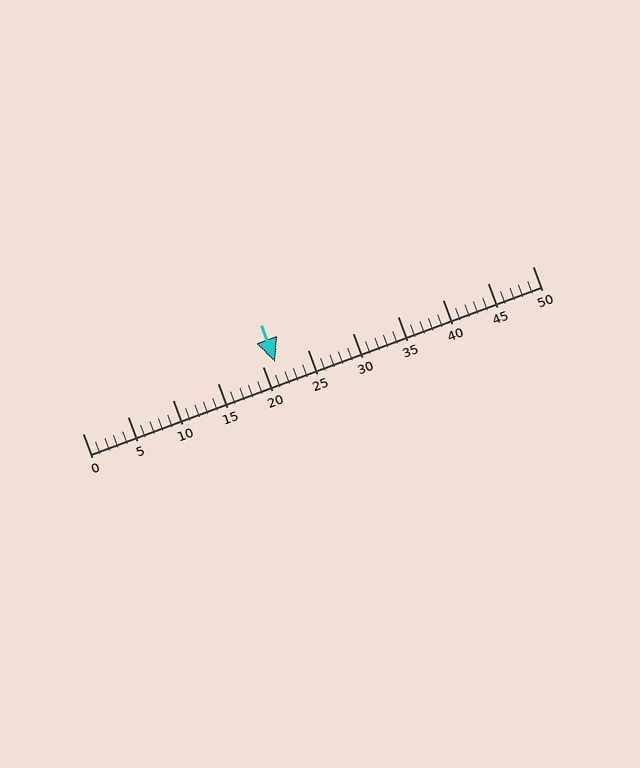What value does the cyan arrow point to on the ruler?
The cyan arrow points to approximately 21.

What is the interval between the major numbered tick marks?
The major tick marks are spaced 5 units apart.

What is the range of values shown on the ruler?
The ruler shows values from 0 to 50.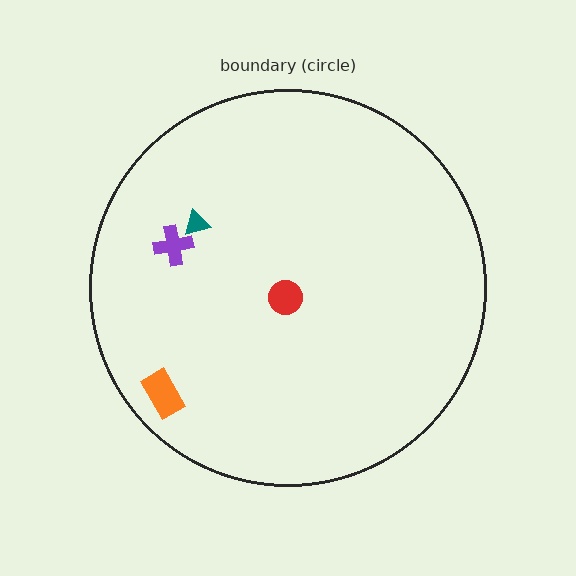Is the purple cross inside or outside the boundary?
Inside.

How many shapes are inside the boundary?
4 inside, 0 outside.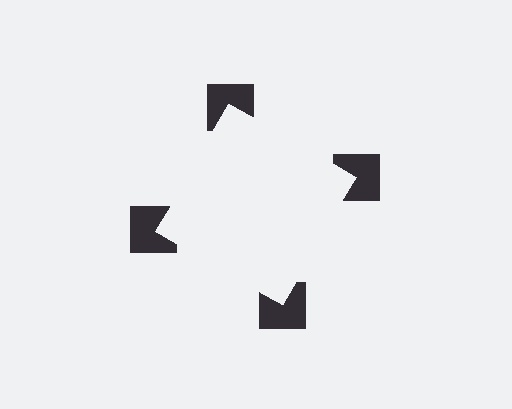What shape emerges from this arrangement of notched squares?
An illusory square — its edges are inferred from the aligned wedge cuts in the notched squares, not physically drawn.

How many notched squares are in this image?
There are 4 — one at each vertex of the illusory square.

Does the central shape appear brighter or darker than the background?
It typically appears slightly brighter than the background, even though no actual brightness change is drawn.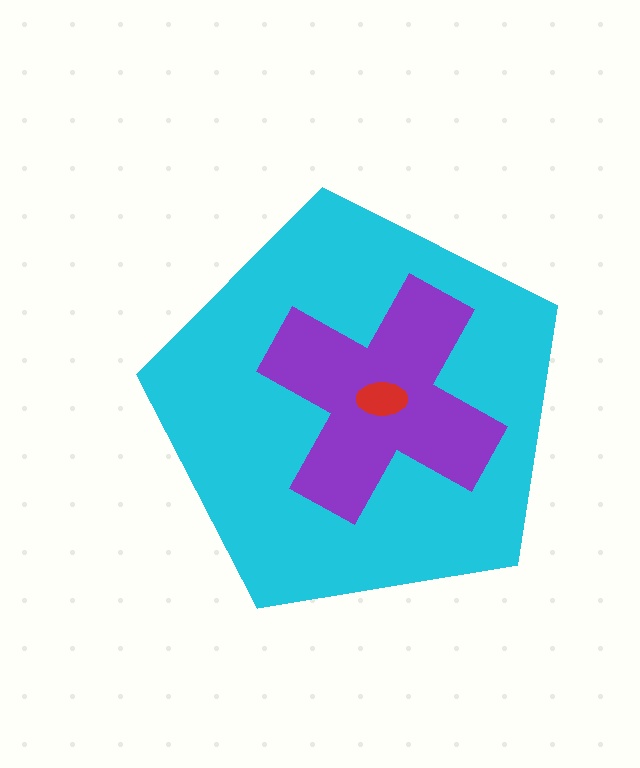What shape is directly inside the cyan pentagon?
The purple cross.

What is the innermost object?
The red ellipse.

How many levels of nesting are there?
3.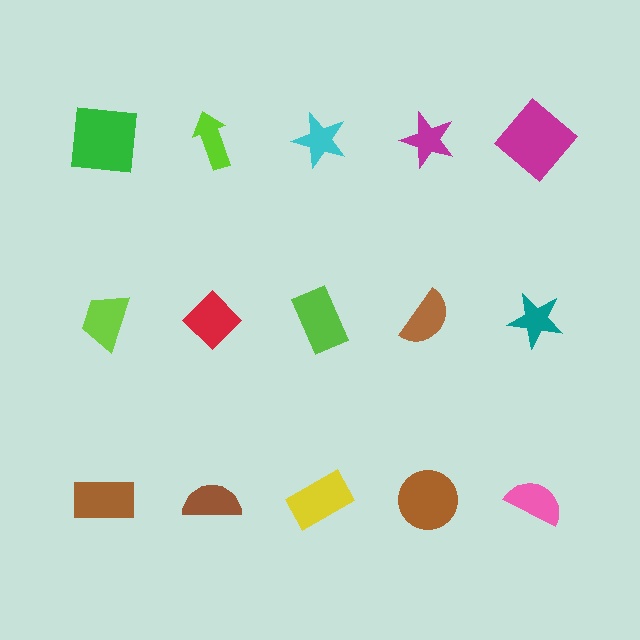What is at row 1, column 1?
A green square.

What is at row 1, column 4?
A magenta star.